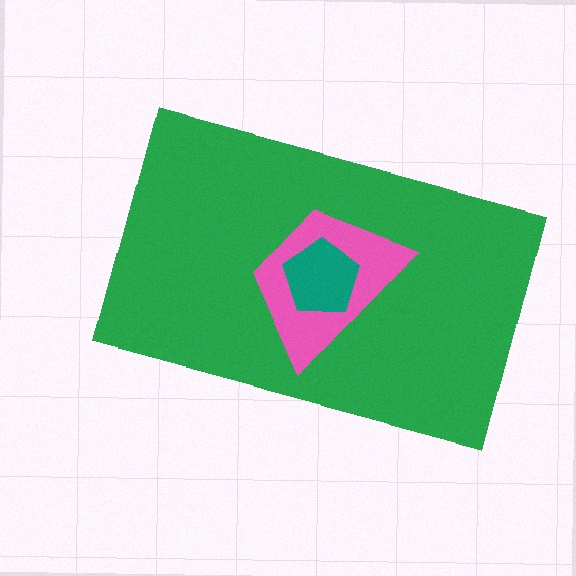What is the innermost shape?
The teal pentagon.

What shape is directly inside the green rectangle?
The pink trapezoid.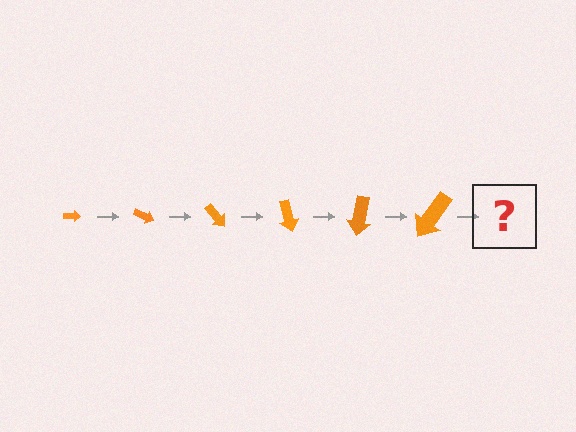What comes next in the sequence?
The next element should be an arrow, larger than the previous one and rotated 150 degrees from the start.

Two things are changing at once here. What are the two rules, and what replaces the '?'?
The two rules are that the arrow grows larger each step and it rotates 25 degrees each step. The '?' should be an arrow, larger than the previous one and rotated 150 degrees from the start.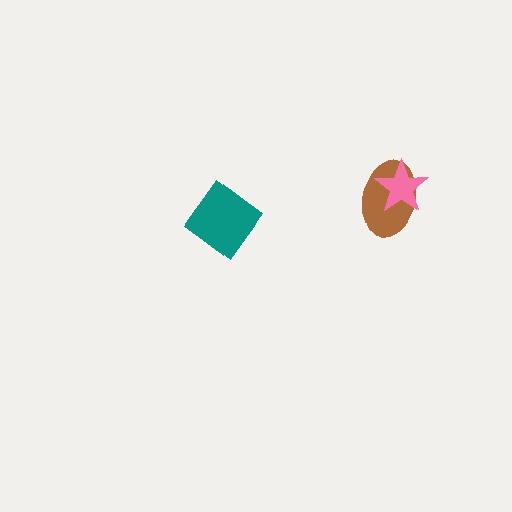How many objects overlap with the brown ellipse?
1 object overlaps with the brown ellipse.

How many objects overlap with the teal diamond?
0 objects overlap with the teal diamond.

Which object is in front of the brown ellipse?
The pink star is in front of the brown ellipse.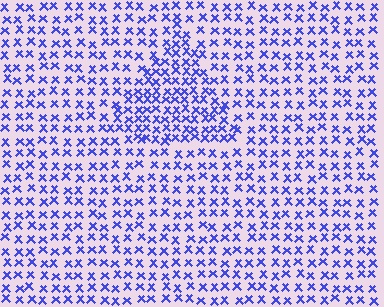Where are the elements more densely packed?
The elements are more densely packed inside the triangle boundary.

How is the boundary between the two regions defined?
The boundary is defined by a change in element density (approximately 1.7x ratio). All elements are the same color, size, and shape.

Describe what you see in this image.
The image contains small blue elements arranged at two different densities. A triangle-shaped region is visible where the elements are more densely packed than the surrounding area.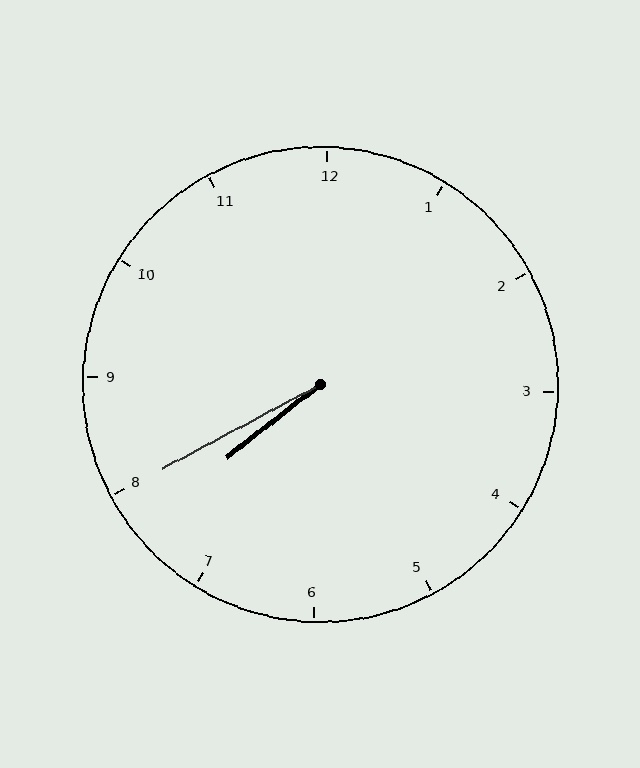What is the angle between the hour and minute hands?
Approximately 10 degrees.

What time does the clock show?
7:40.